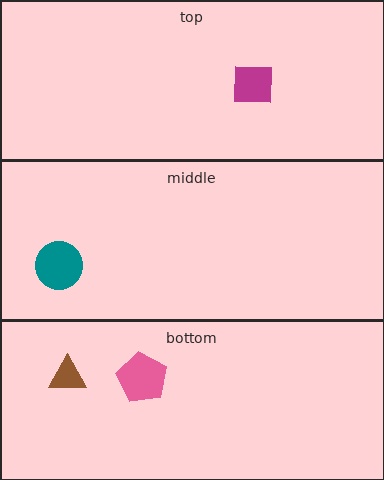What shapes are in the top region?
The magenta square.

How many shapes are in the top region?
1.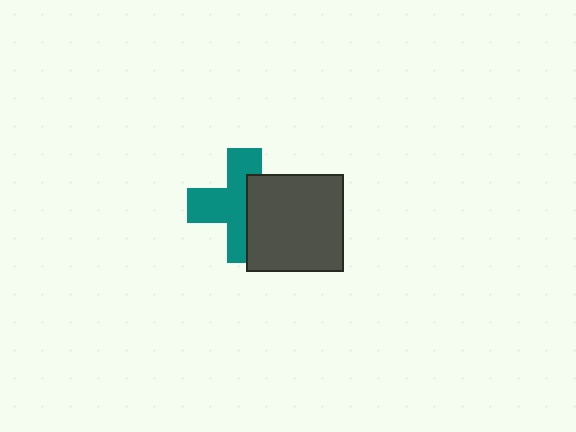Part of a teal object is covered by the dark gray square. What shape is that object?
It is a cross.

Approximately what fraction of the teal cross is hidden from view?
Roughly 42% of the teal cross is hidden behind the dark gray square.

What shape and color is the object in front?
The object in front is a dark gray square.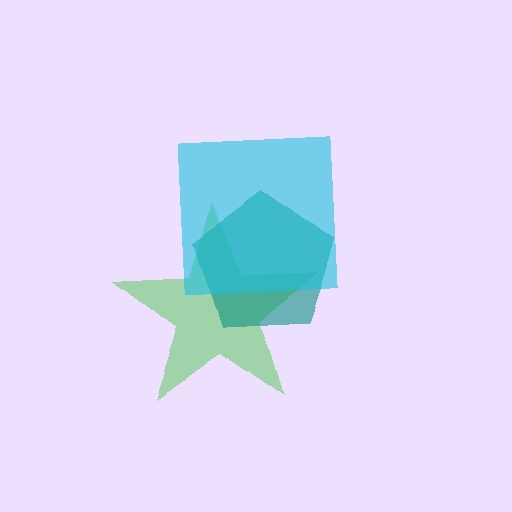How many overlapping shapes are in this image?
There are 3 overlapping shapes in the image.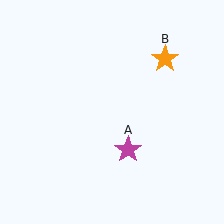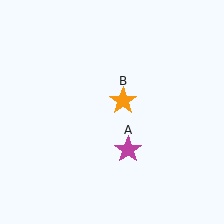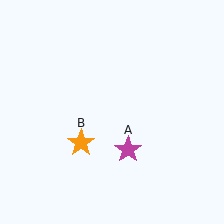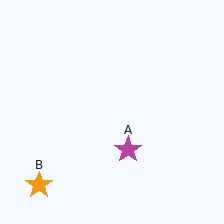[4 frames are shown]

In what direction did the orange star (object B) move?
The orange star (object B) moved down and to the left.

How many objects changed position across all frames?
1 object changed position: orange star (object B).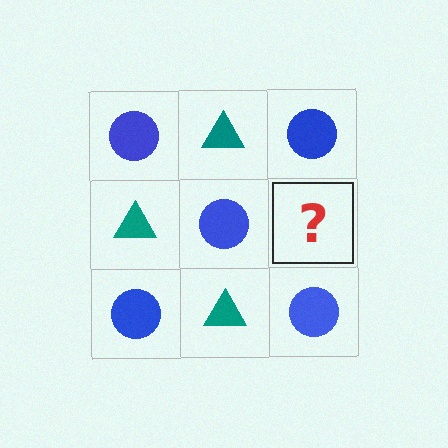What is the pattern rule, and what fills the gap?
The rule is that it alternates blue circle and teal triangle in a checkerboard pattern. The gap should be filled with a teal triangle.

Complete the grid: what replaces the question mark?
The question mark should be replaced with a teal triangle.